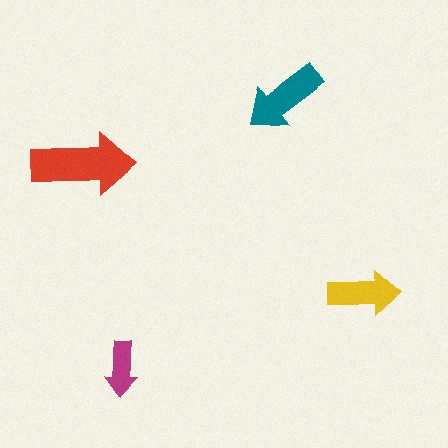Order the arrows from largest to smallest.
the red one, the teal one, the yellow one, the magenta one.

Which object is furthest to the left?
The red arrow is leftmost.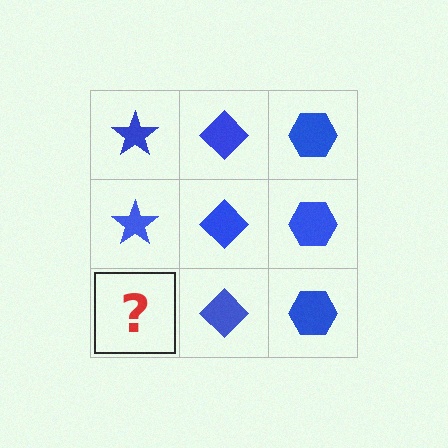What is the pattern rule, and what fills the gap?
The rule is that each column has a consistent shape. The gap should be filled with a blue star.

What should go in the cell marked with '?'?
The missing cell should contain a blue star.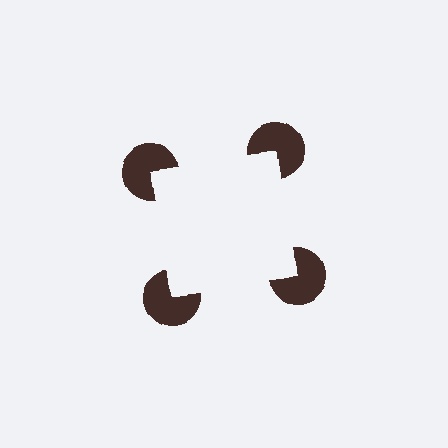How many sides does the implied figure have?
4 sides.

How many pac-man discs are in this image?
There are 4 — one at each vertex of the illusory square.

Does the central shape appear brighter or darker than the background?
It typically appears slightly brighter than the background, even though no actual brightness change is drawn.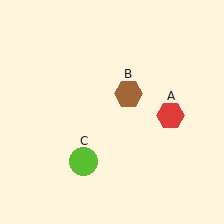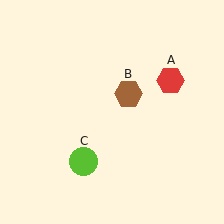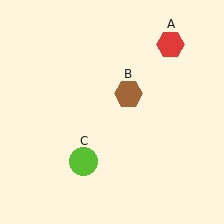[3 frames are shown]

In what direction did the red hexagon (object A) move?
The red hexagon (object A) moved up.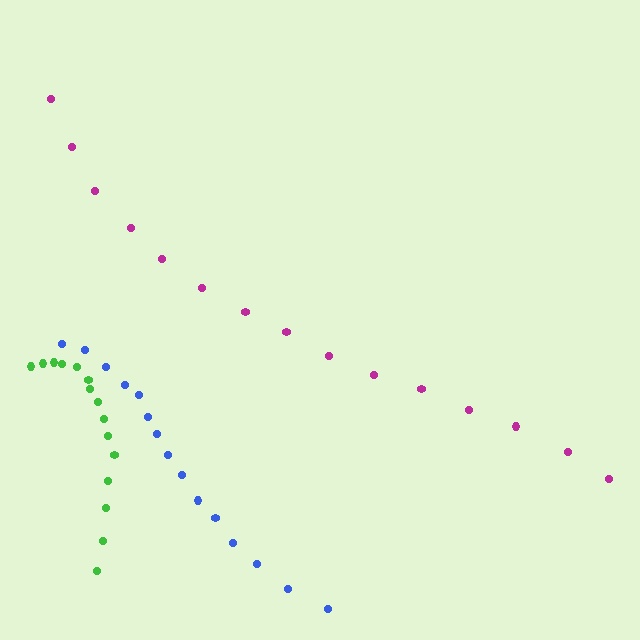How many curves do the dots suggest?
There are 3 distinct paths.